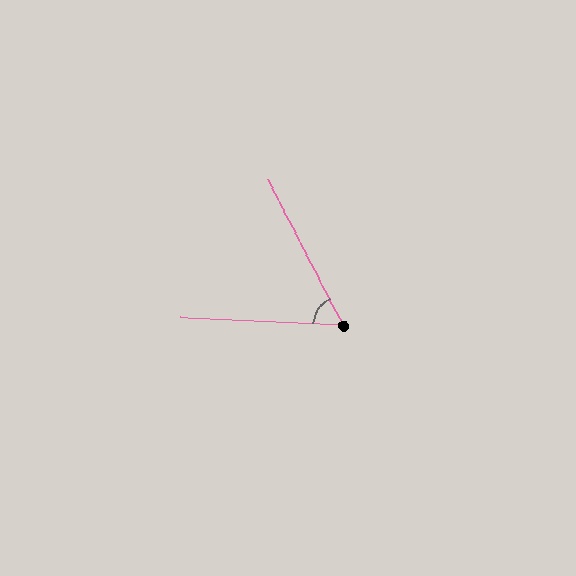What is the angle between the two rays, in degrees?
Approximately 60 degrees.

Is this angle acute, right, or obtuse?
It is acute.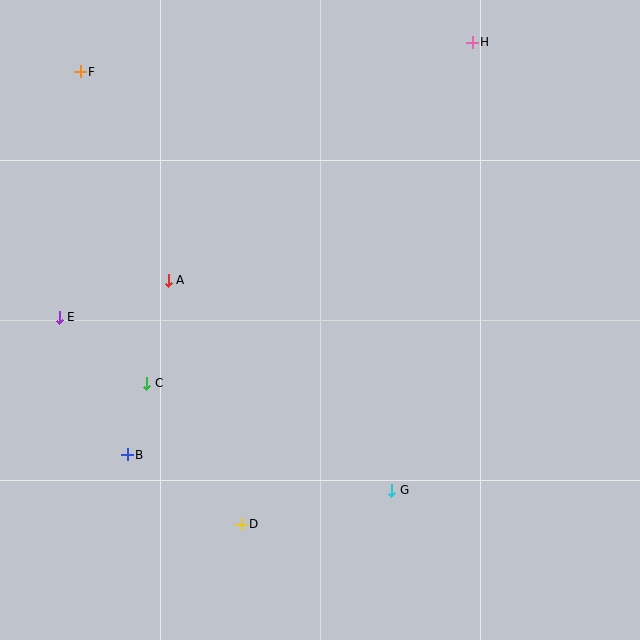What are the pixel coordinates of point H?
Point H is at (472, 42).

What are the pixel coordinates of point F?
Point F is at (80, 72).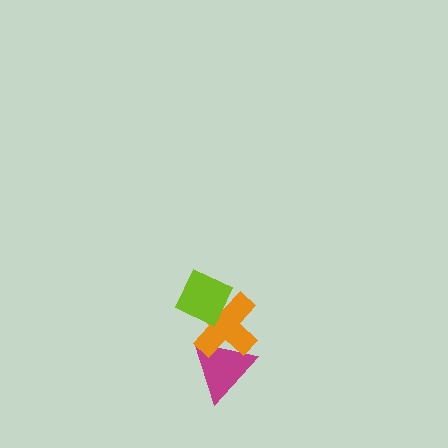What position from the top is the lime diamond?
The lime diamond is 1st from the top.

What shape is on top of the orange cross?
The lime diamond is on top of the orange cross.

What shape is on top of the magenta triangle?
The orange cross is on top of the magenta triangle.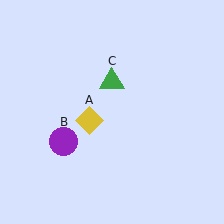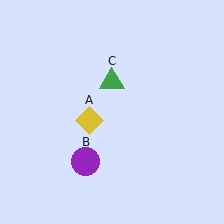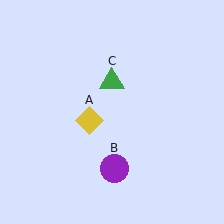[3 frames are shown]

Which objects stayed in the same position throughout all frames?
Yellow diamond (object A) and green triangle (object C) remained stationary.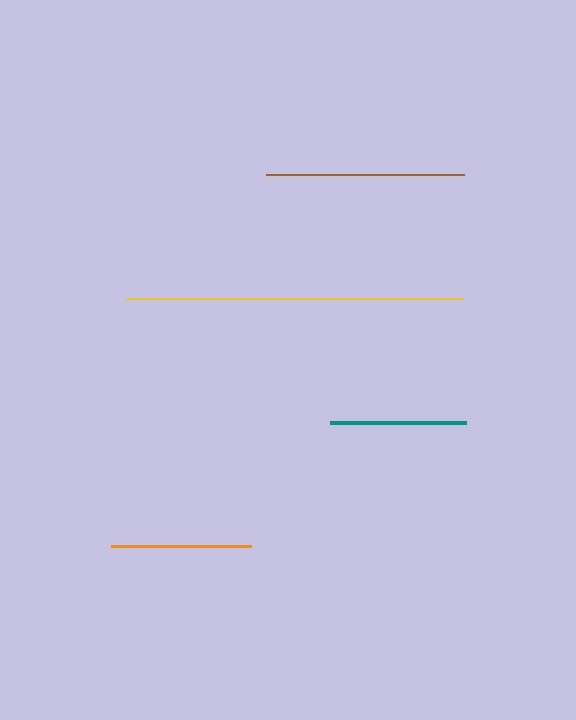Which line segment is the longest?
The yellow line is the longest at approximately 336 pixels.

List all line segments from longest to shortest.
From longest to shortest: yellow, brown, orange, teal.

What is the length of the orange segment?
The orange segment is approximately 140 pixels long.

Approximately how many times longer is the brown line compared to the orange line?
The brown line is approximately 1.4 times the length of the orange line.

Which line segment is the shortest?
The teal line is the shortest at approximately 136 pixels.